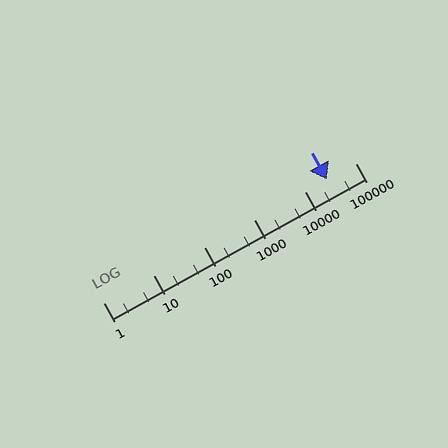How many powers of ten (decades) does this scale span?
The scale spans 5 decades, from 1 to 100000.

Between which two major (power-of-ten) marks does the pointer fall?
The pointer is between 10000 and 100000.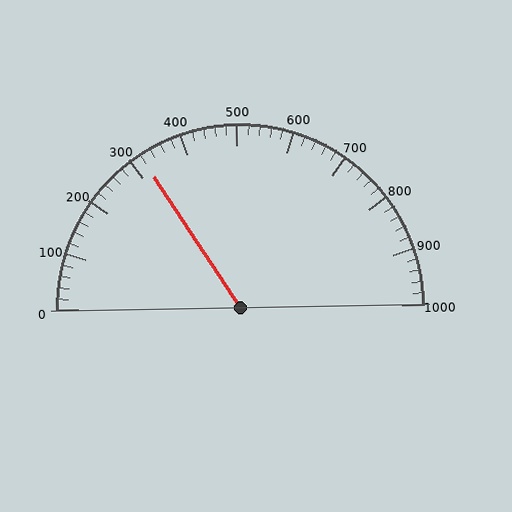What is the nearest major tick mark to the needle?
The nearest major tick mark is 300.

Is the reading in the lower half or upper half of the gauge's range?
The reading is in the lower half of the range (0 to 1000).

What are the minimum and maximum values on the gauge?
The gauge ranges from 0 to 1000.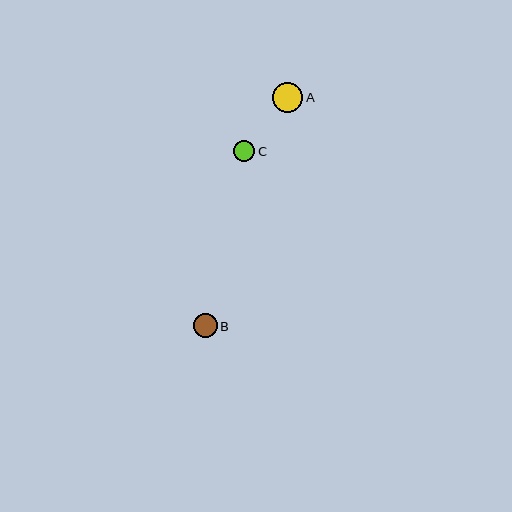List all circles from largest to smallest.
From largest to smallest: A, B, C.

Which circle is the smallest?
Circle C is the smallest with a size of approximately 21 pixels.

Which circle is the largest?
Circle A is the largest with a size of approximately 31 pixels.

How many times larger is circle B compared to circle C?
Circle B is approximately 1.1 times the size of circle C.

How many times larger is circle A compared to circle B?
Circle A is approximately 1.3 times the size of circle B.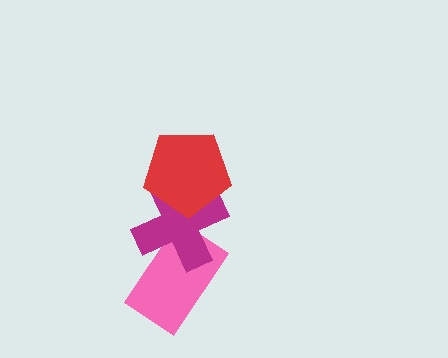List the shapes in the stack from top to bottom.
From top to bottom: the red pentagon, the magenta cross, the pink rectangle.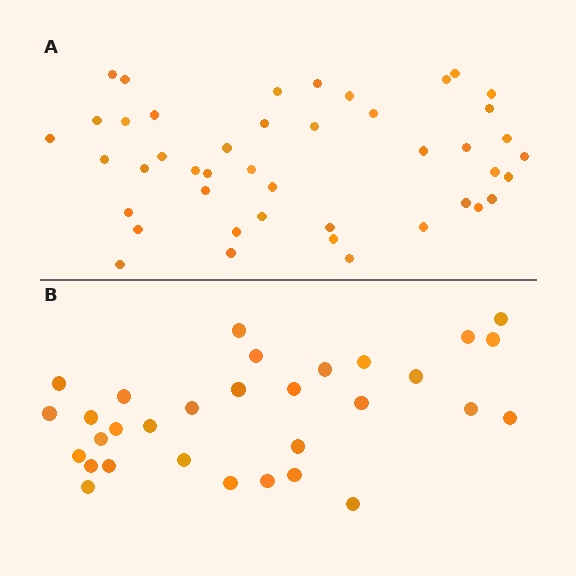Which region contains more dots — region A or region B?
Region A (the top region) has more dots.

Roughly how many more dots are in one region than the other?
Region A has approximately 15 more dots than region B.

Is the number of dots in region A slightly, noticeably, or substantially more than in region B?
Region A has noticeably more, but not dramatically so. The ratio is roughly 1.4 to 1.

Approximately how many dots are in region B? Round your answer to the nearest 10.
About 30 dots. (The exact count is 31, which rounds to 30.)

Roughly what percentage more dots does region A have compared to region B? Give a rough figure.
About 40% more.